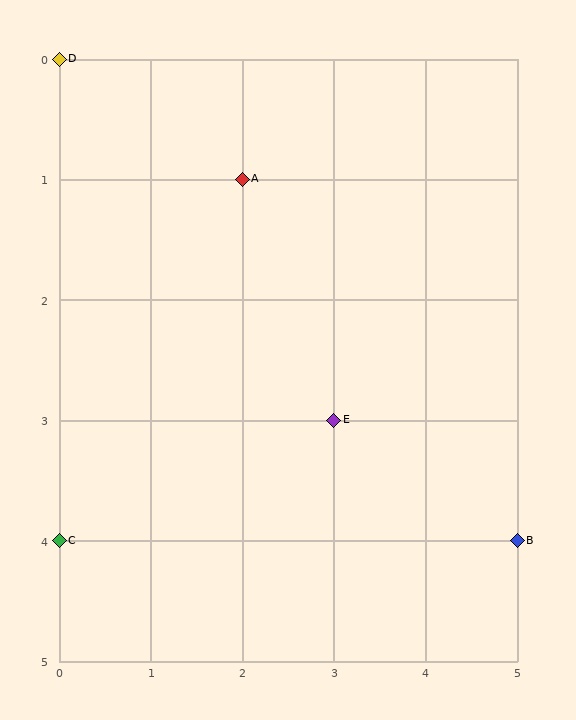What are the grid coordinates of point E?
Point E is at grid coordinates (3, 3).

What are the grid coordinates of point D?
Point D is at grid coordinates (0, 0).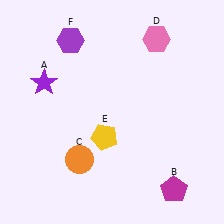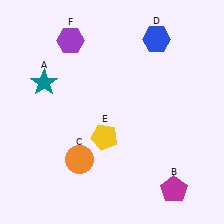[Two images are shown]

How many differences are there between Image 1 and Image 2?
There are 2 differences between the two images.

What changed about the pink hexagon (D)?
In Image 1, D is pink. In Image 2, it changed to blue.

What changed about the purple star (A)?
In Image 1, A is purple. In Image 2, it changed to teal.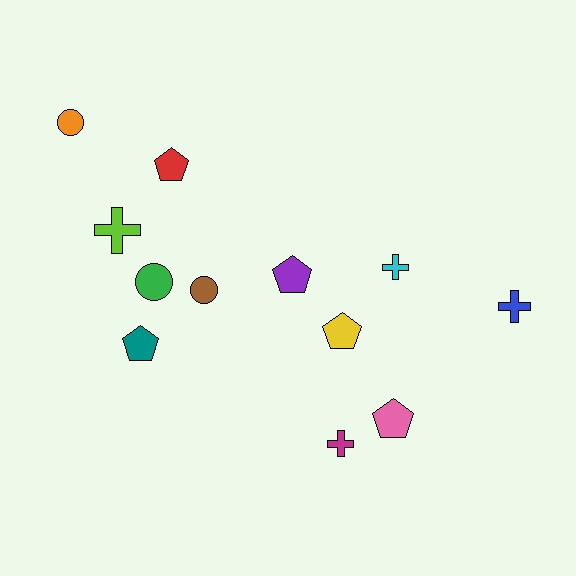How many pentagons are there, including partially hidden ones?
There are 5 pentagons.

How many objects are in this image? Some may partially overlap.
There are 12 objects.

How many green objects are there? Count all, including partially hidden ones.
There is 1 green object.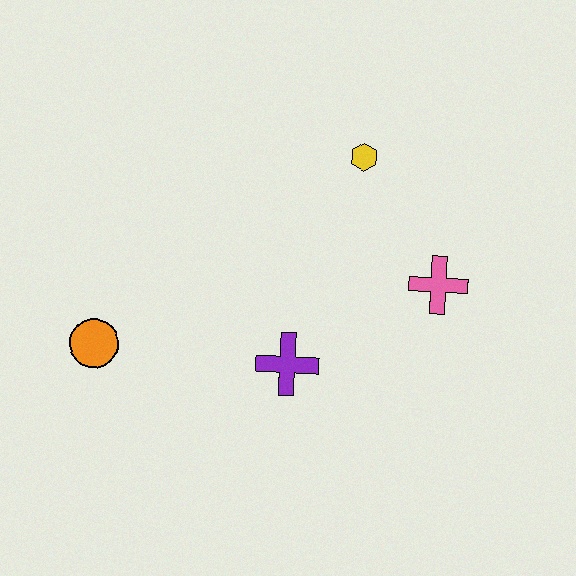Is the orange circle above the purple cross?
Yes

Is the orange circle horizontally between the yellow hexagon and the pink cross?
No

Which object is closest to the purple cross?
The pink cross is closest to the purple cross.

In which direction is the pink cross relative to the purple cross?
The pink cross is to the right of the purple cross.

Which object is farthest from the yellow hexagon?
The orange circle is farthest from the yellow hexagon.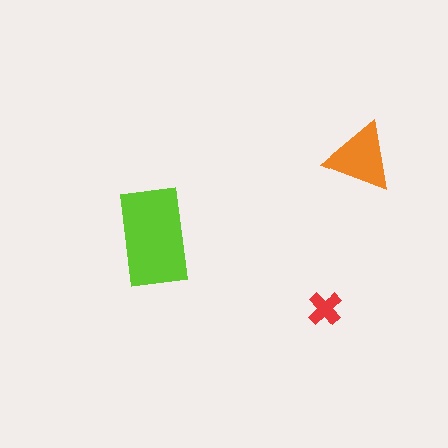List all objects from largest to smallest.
The lime rectangle, the orange triangle, the red cross.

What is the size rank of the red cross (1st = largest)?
3rd.